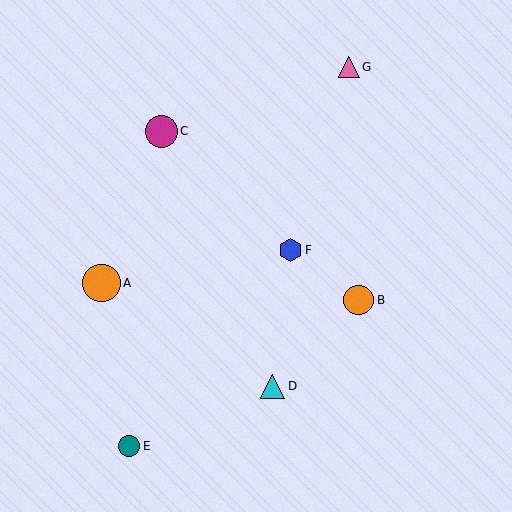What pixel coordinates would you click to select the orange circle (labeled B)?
Click at (359, 300) to select the orange circle B.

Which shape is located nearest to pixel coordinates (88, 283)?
The orange circle (labeled A) at (101, 283) is nearest to that location.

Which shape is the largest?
The orange circle (labeled A) is the largest.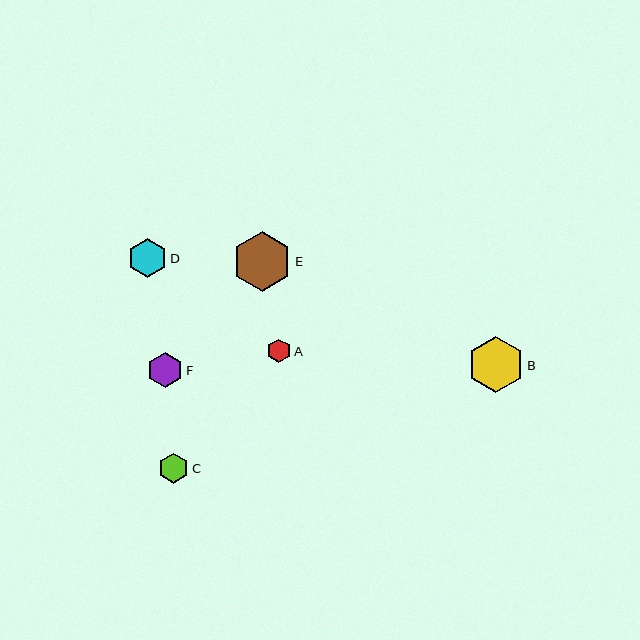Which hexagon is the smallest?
Hexagon A is the smallest with a size of approximately 24 pixels.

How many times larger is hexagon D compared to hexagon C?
Hexagon D is approximately 1.3 times the size of hexagon C.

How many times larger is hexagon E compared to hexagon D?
Hexagon E is approximately 1.5 times the size of hexagon D.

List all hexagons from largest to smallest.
From largest to smallest: E, B, D, F, C, A.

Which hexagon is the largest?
Hexagon E is the largest with a size of approximately 59 pixels.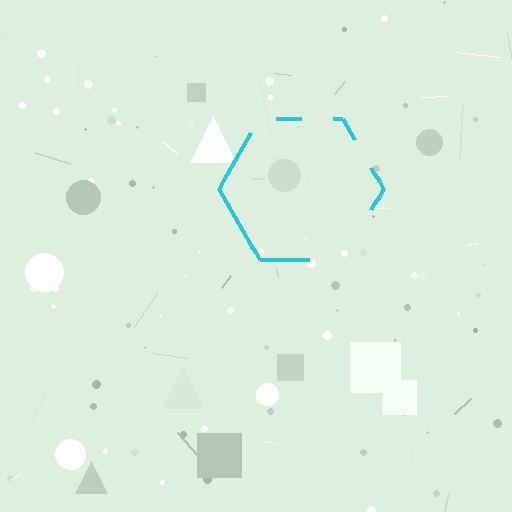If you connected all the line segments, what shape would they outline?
They would outline a hexagon.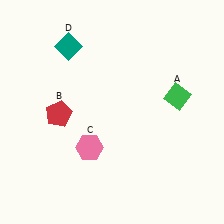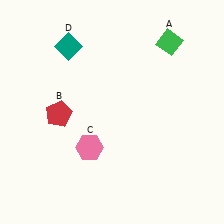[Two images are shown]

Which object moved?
The green diamond (A) moved up.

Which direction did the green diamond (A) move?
The green diamond (A) moved up.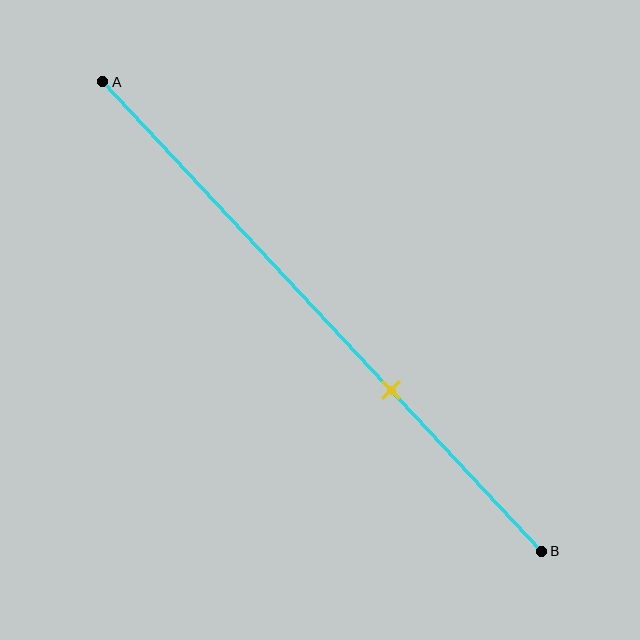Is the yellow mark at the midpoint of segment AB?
No, the mark is at about 65% from A, not at the 50% midpoint.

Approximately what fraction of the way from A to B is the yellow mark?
The yellow mark is approximately 65% of the way from A to B.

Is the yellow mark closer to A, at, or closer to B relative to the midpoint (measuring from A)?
The yellow mark is closer to point B than the midpoint of segment AB.